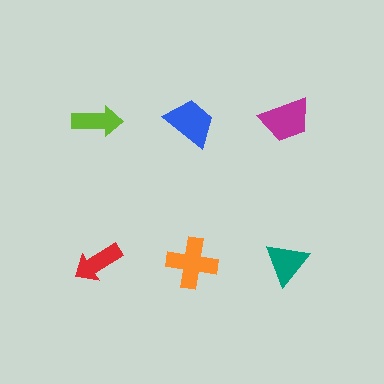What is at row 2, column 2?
An orange cross.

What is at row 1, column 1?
A lime arrow.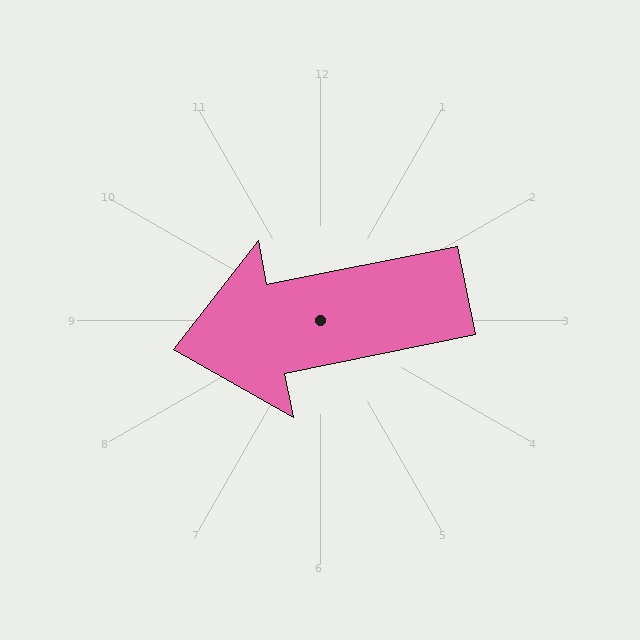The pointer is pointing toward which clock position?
Roughly 9 o'clock.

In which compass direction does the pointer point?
West.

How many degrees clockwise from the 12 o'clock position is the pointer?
Approximately 259 degrees.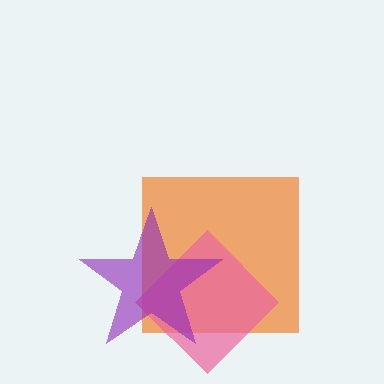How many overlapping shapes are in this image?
There are 3 overlapping shapes in the image.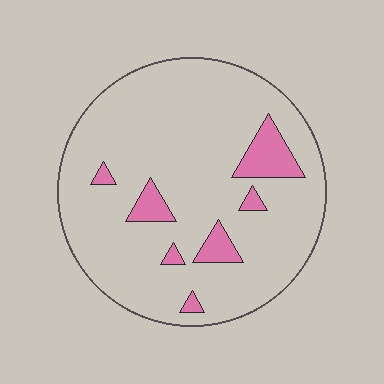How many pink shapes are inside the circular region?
7.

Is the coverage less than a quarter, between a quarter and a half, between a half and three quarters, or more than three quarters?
Less than a quarter.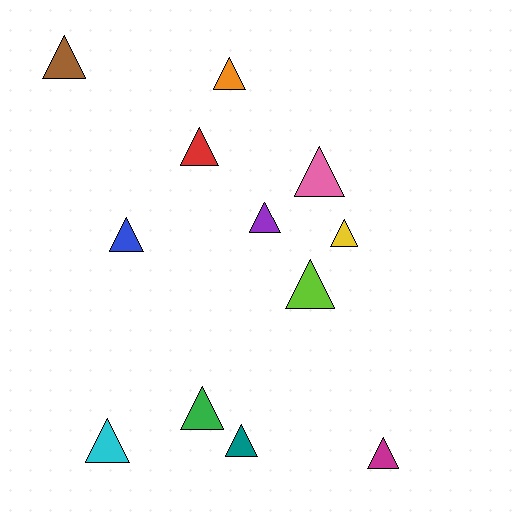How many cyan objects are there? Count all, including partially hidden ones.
There is 1 cyan object.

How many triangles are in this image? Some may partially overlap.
There are 12 triangles.